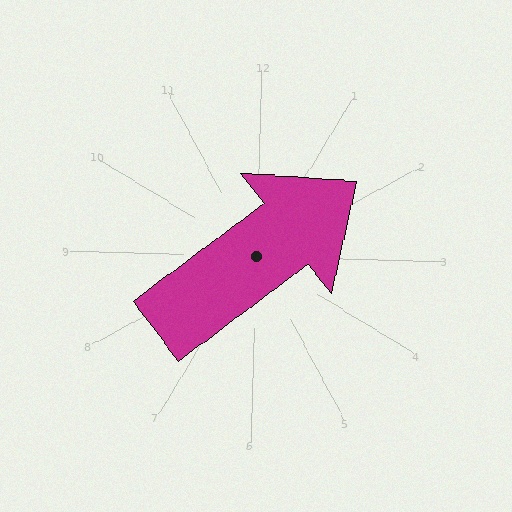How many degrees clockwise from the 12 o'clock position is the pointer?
Approximately 52 degrees.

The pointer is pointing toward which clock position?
Roughly 2 o'clock.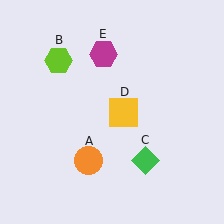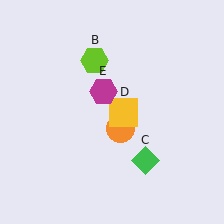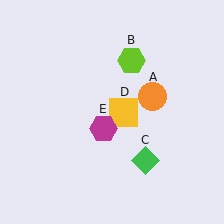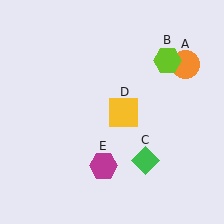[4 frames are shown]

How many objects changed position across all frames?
3 objects changed position: orange circle (object A), lime hexagon (object B), magenta hexagon (object E).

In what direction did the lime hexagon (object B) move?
The lime hexagon (object B) moved right.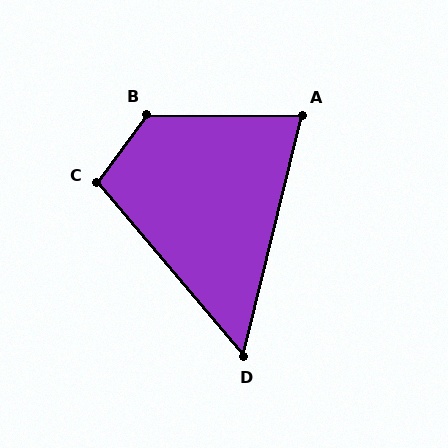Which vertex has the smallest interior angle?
D, at approximately 54 degrees.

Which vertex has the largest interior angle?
B, at approximately 126 degrees.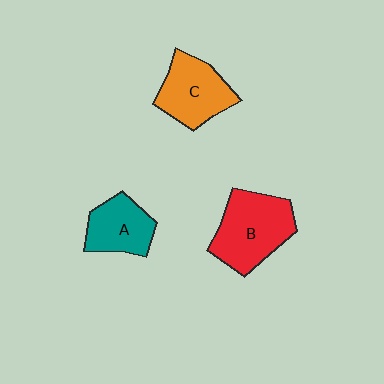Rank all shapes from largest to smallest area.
From largest to smallest: B (red), C (orange), A (teal).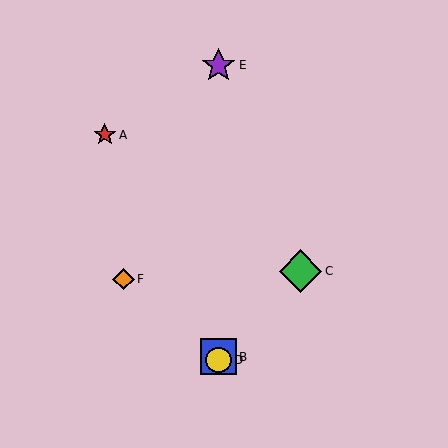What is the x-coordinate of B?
Object B is at x≈218.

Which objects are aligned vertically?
Objects B, D, E are aligned vertically.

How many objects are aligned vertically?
3 objects (B, D, E) are aligned vertically.